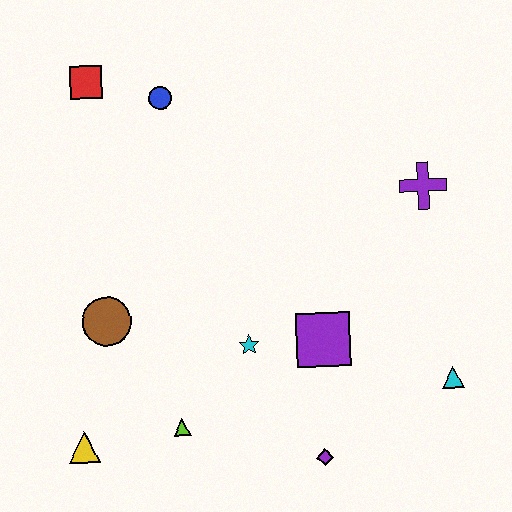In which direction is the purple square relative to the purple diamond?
The purple square is above the purple diamond.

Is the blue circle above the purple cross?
Yes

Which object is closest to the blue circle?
The red square is closest to the blue circle.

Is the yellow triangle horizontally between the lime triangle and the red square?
No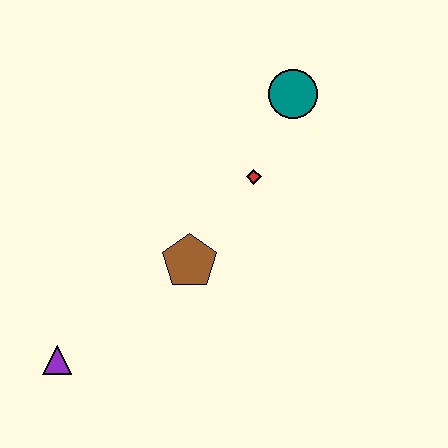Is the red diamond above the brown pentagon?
Yes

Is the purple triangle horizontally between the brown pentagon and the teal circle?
No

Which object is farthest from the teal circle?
The purple triangle is farthest from the teal circle.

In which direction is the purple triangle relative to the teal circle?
The purple triangle is below the teal circle.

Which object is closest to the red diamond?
The teal circle is closest to the red diamond.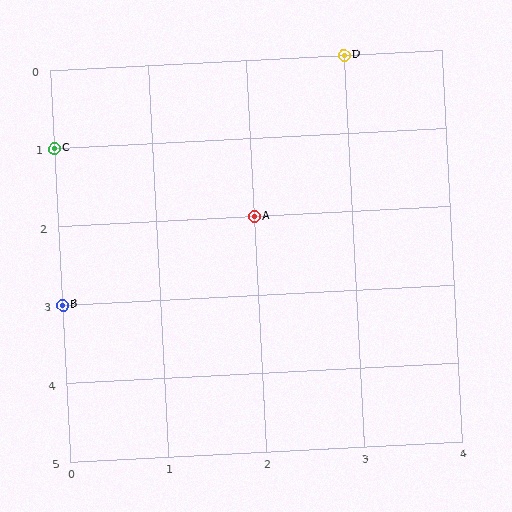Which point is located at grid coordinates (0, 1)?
Point C is at (0, 1).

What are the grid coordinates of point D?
Point D is at grid coordinates (3, 0).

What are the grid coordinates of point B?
Point B is at grid coordinates (0, 3).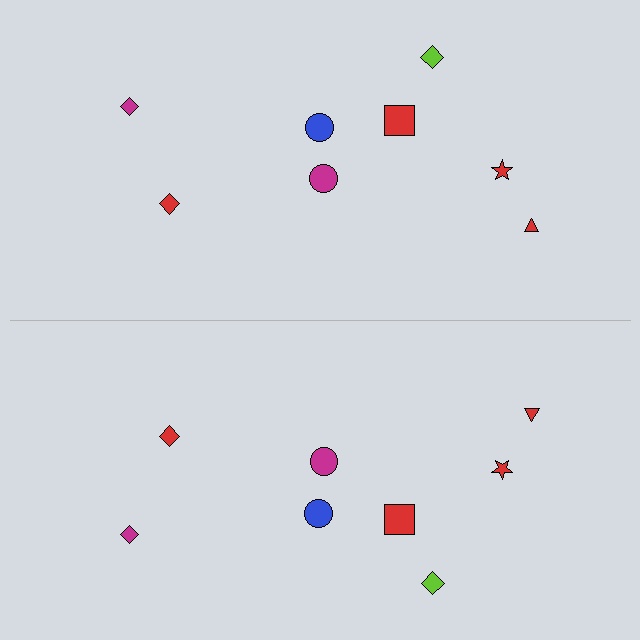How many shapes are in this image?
There are 16 shapes in this image.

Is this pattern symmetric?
Yes, this pattern has bilateral (reflection) symmetry.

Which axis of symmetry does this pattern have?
The pattern has a horizontal axis of symmetry running through the center of the image.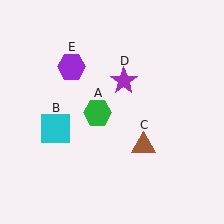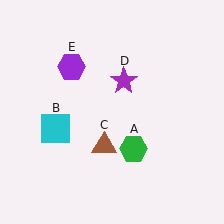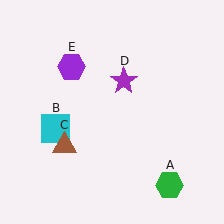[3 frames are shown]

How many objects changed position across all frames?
2 objects changed position: green hexagon (object A), brown triangle (object C).